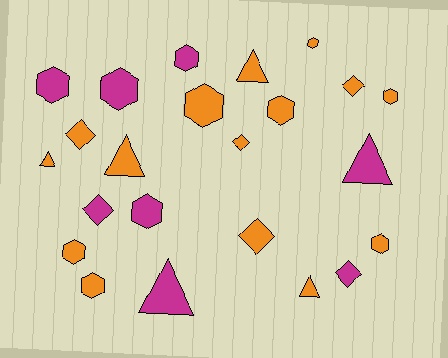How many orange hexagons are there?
There are 7 orange hexagons.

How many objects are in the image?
There are 23 objects.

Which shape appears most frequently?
Hexagon, with 11 objects.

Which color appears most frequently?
Orange, with 15 objects.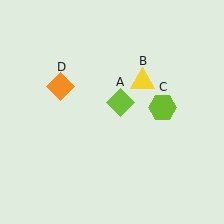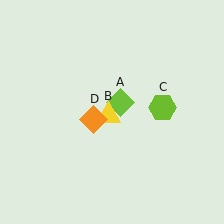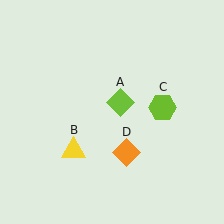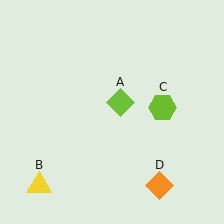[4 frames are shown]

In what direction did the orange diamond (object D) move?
The orange diamond (object D) moved down and to the right.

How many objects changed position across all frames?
2 objects changed position: yellow triangle (object B), orange diamond (object D).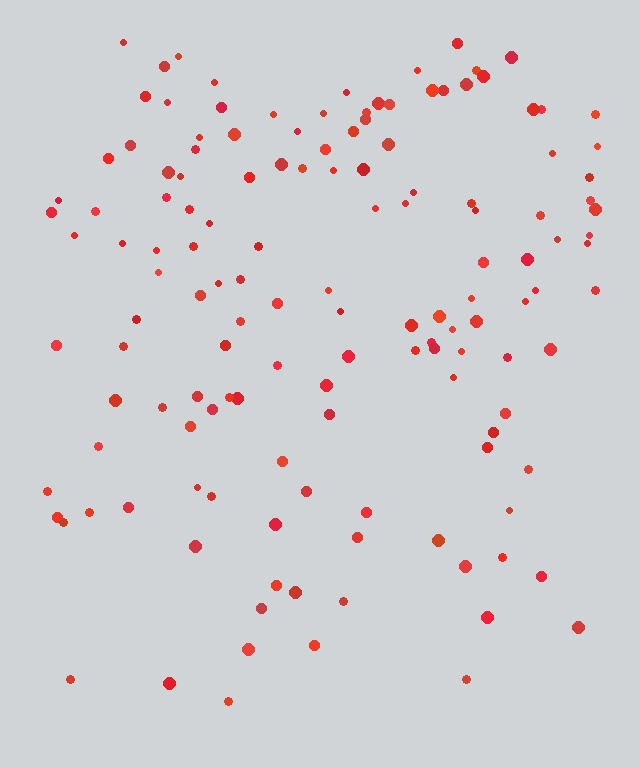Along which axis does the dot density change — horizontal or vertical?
Vertical.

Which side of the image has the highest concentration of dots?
The top.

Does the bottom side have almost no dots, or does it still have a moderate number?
Still a moderate number, just noticeably fewer than the top.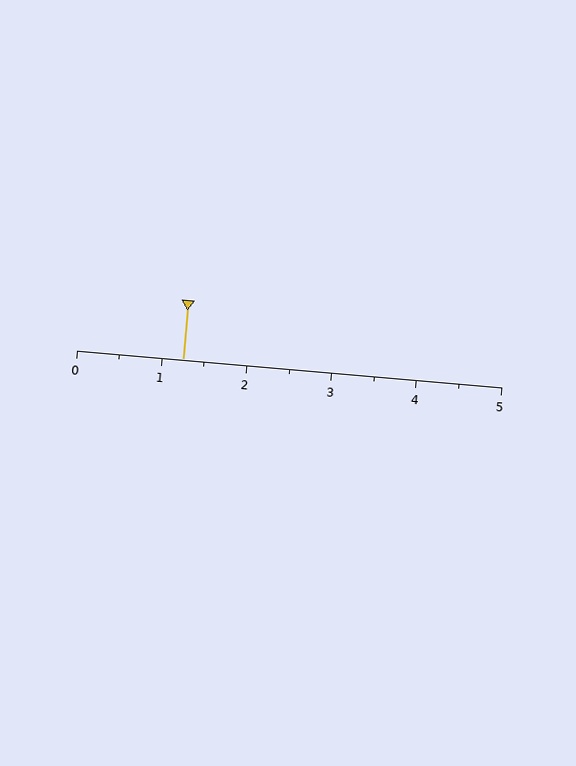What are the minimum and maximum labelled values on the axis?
The axis runs from 0 to 5.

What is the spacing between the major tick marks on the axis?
The major ticks are spaced 1 apart.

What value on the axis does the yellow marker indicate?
The marker indicates approximately 1.2.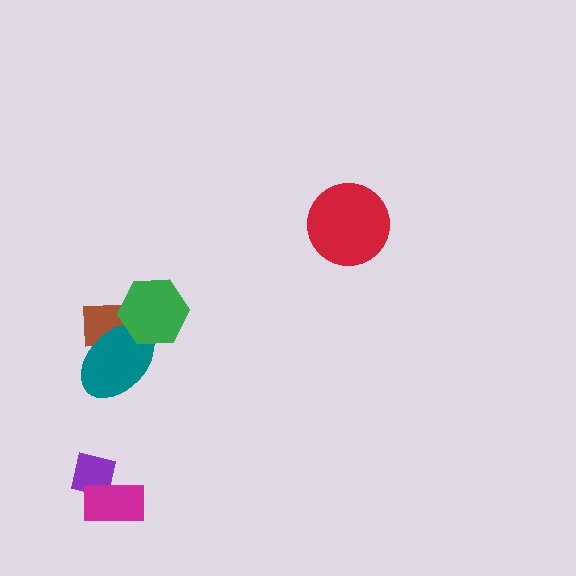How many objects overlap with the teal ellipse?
2 objects overlap with the teal ellipse.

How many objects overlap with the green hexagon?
2 objects overlap with the green hexagon.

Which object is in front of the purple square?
The magenta rectangle is in front of the purple square.